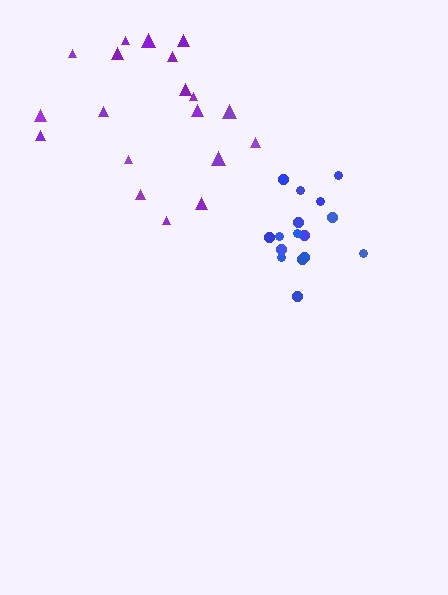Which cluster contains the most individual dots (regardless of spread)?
Purple (19).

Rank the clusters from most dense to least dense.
blue, purple.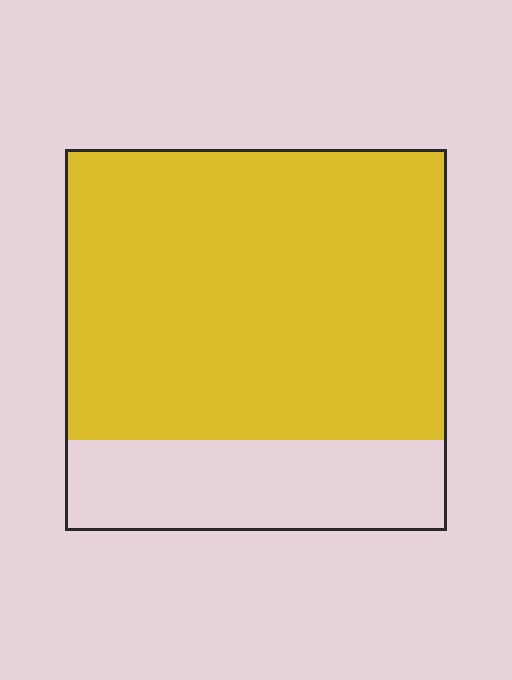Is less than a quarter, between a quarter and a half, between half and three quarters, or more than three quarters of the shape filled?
More than three quarters.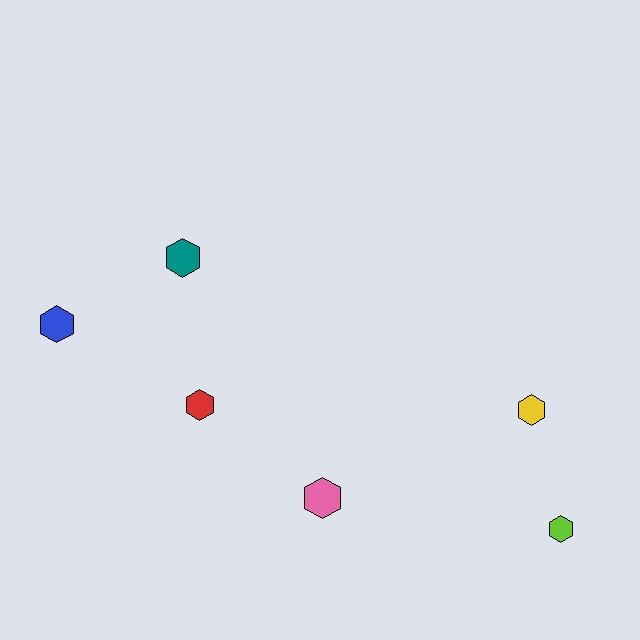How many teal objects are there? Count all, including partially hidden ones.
There is 1 teal object.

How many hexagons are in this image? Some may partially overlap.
There are 6 hexagons.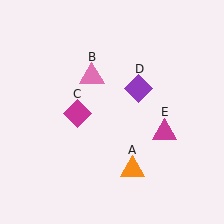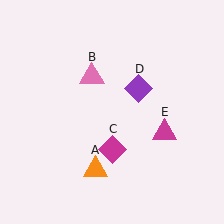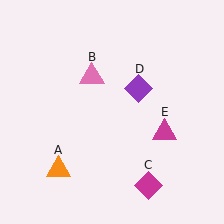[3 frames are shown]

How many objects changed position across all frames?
2 objects changed position: orange triangle (object A), magenta diamond (object C).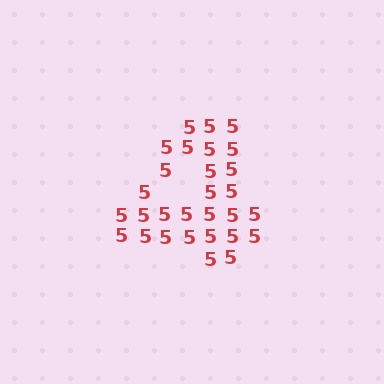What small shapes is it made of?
It is made of small digit 5's.